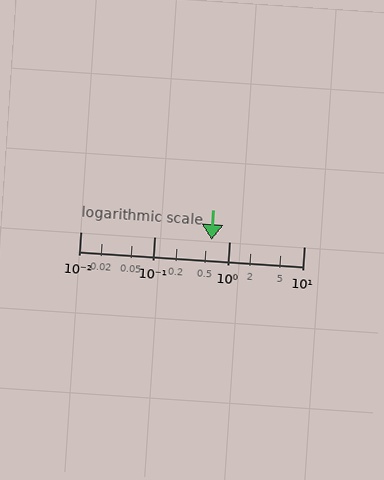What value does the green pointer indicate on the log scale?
The pointer indicates approximately 0.57.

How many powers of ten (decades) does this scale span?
The scale spans 3 decades, from 0.01 to 10.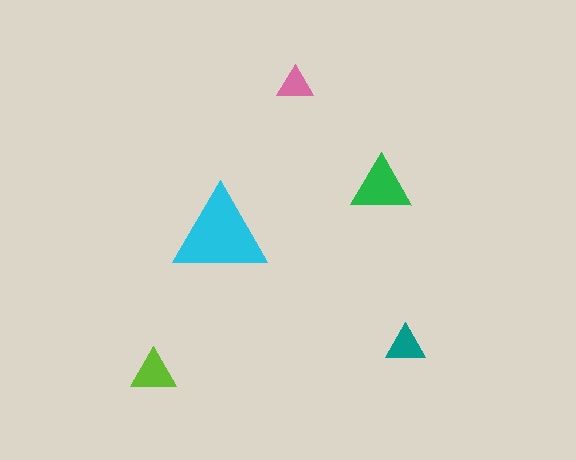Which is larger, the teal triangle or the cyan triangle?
The cyan one.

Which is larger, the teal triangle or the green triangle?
The green one.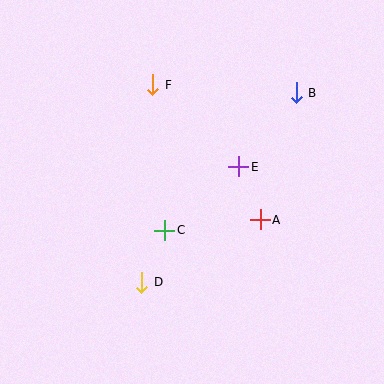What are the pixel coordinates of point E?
Point E is at (239, 167).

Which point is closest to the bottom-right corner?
Point A is closest to the bottom-right corner.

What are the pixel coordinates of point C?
Point C is at (165, 230).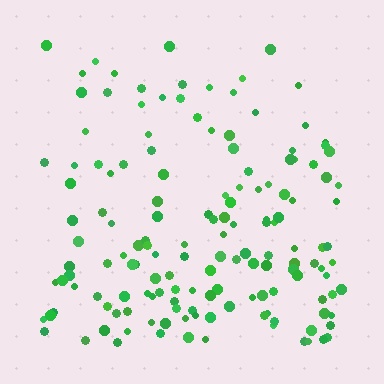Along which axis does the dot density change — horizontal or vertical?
Vertical.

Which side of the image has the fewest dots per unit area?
The top.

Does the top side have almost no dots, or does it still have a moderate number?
Still a moderate number, just noticeably fewer than the bottom.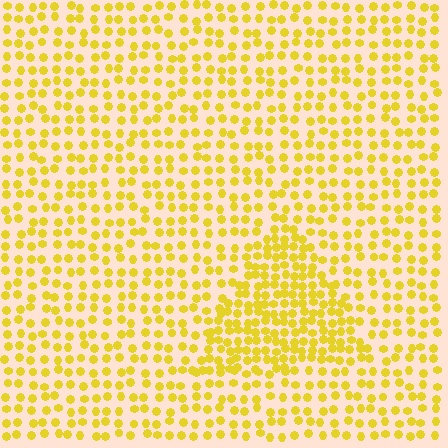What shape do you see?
I see a triangle.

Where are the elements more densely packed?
The elements are more densely packed inside the triangle boundary.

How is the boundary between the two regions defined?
The boundary is defined by a change in element density (approximately 1.8x ratio). All elements are the same color, size, and shape.